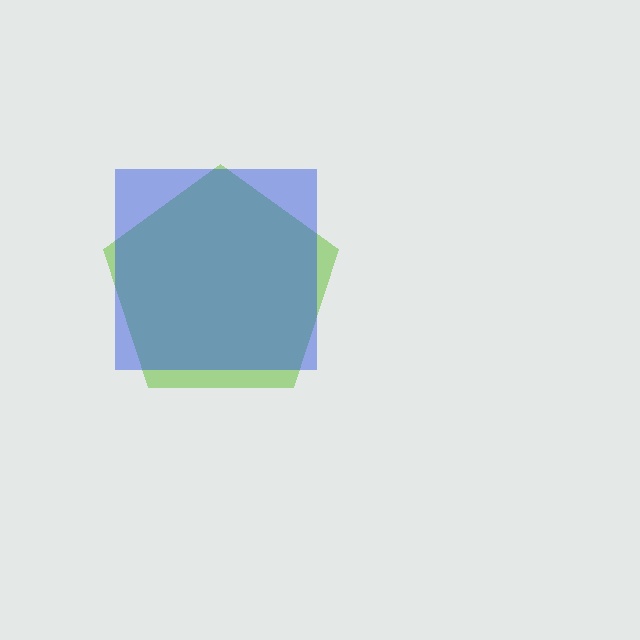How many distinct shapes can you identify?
There are 2 distinct shapes: a lime pentagon, a blue square.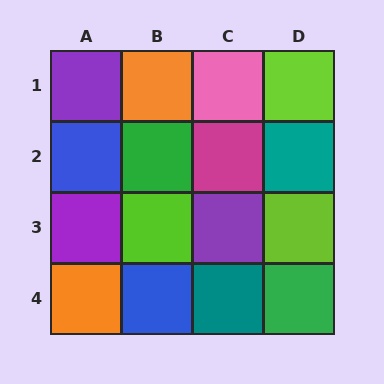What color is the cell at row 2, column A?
Blue.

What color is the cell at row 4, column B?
Blue.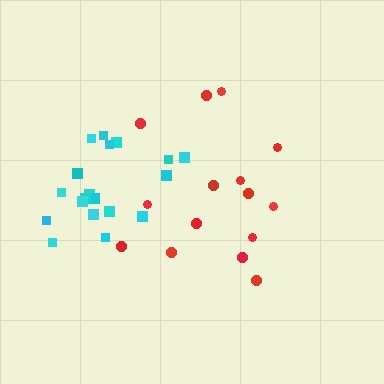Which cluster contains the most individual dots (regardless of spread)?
Cyan (19).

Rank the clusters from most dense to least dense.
cyan, red.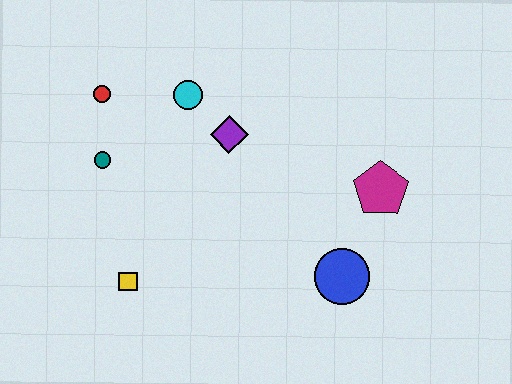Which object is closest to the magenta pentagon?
The blue circle is closest to the magenta pentagon.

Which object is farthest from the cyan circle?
The blue circle is farthest from the cyan circle.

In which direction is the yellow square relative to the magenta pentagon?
The yellow square is to the left of the magenta pentagon.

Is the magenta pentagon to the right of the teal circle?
Yes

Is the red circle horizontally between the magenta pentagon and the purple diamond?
No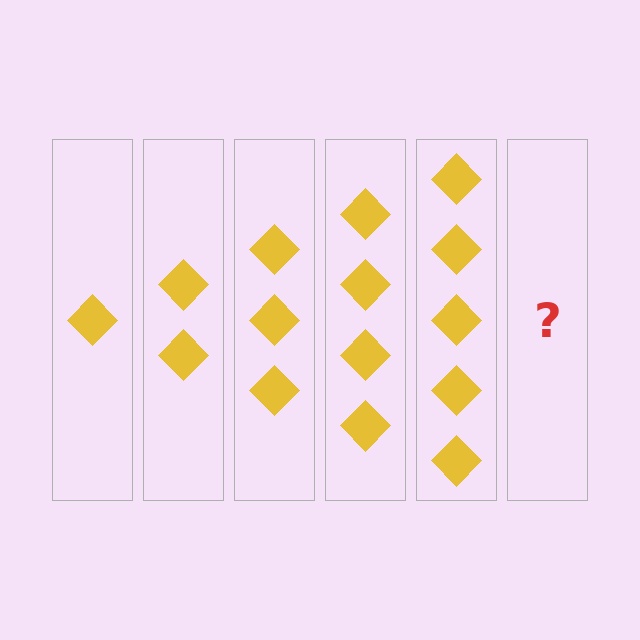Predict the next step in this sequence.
The next step is 6 diamonds.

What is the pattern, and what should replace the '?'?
The pattern is that each step adds one more diamond. The '?' should be 6 diamonds.